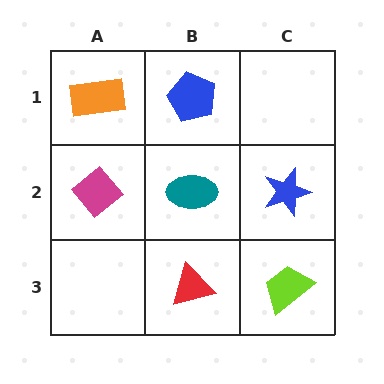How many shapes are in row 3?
2 shapes.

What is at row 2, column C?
A blue star.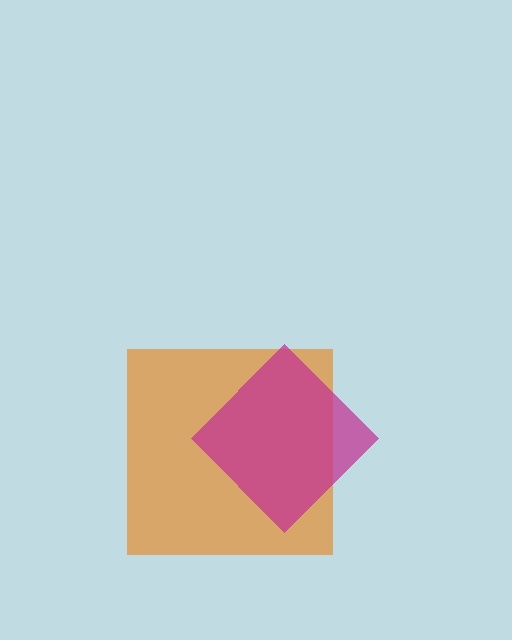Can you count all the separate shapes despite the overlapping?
Yes, there are 2 separate shapes.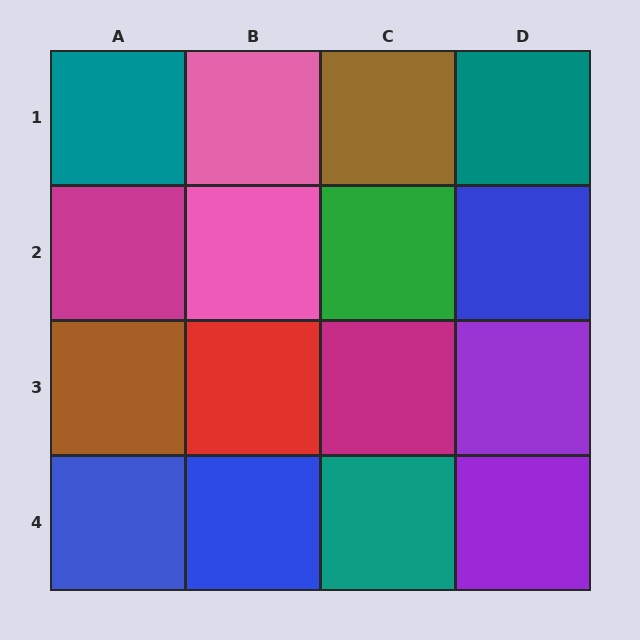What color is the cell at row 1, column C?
Brown.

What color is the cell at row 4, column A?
Blue.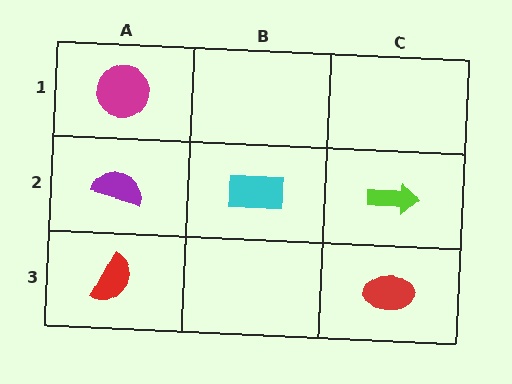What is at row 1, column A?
A magenta circle.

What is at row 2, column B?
A cyan rectangle.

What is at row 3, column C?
A red ellipse.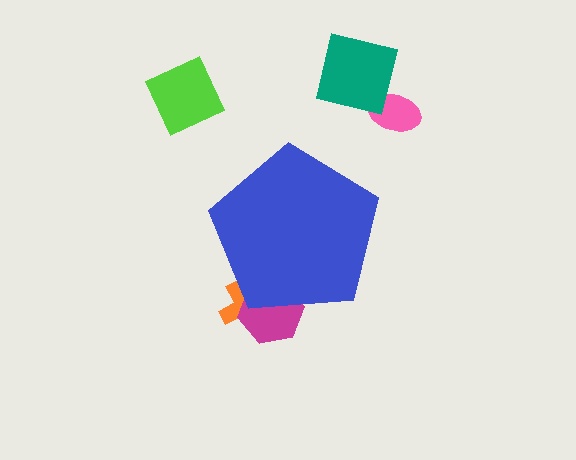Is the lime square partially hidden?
No, the lime square is fully visible.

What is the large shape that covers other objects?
A blue pentagon.